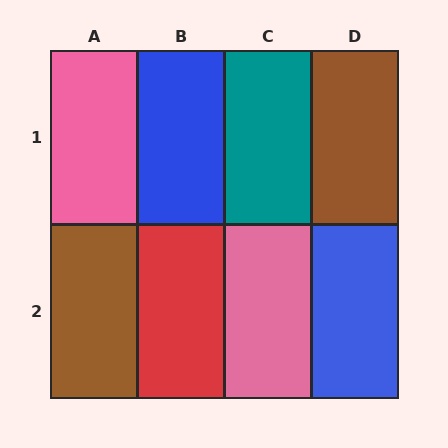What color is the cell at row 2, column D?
Blue.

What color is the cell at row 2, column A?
Brown.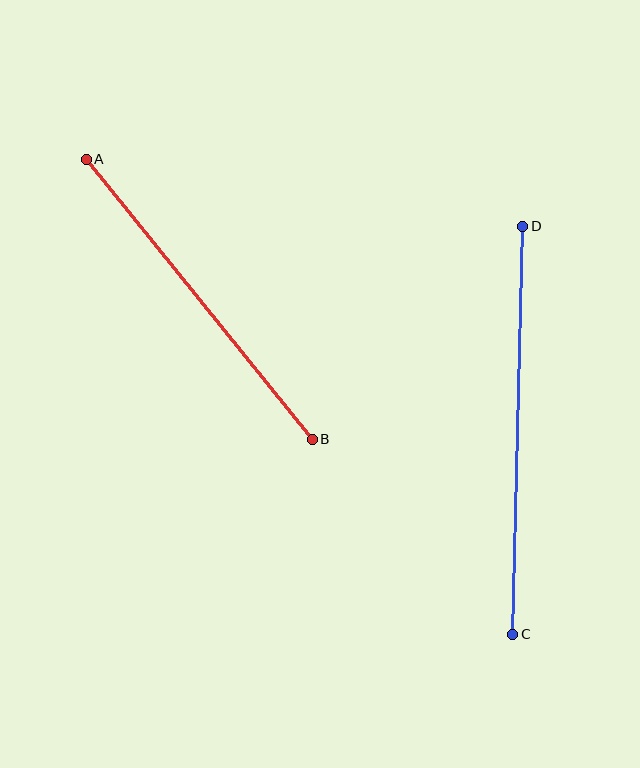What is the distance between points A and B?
The distance is approximately 360 pixels.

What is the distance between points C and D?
The distance is approximately 408 pixels.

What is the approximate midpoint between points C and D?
The midpoint is at approximately (518, 430) pixels.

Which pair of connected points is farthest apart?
Points C and D are farthest apart.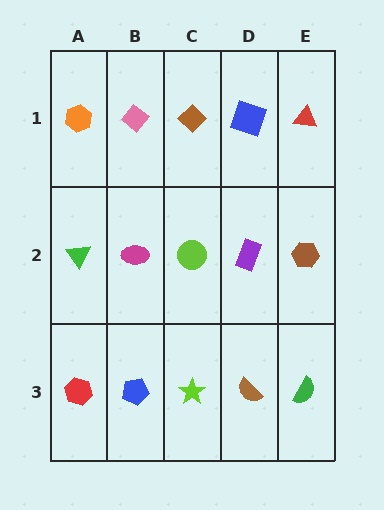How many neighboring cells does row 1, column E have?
2.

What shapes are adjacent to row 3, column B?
A magenta ellipse (row 2, column B), a red hexagon (row 3, column A), a lime star (row 3, column C).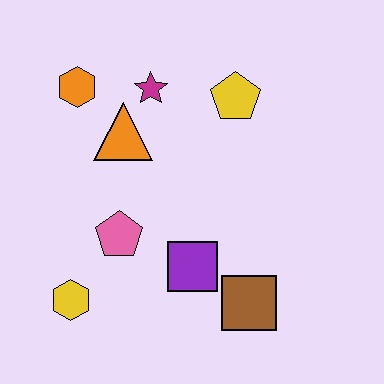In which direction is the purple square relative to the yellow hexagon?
The purple square is to the right of the yellow hexagon.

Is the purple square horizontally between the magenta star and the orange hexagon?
No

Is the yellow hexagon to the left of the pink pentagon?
Yes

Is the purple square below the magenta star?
Yes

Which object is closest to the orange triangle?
The magenta star is closest to the orange triangle.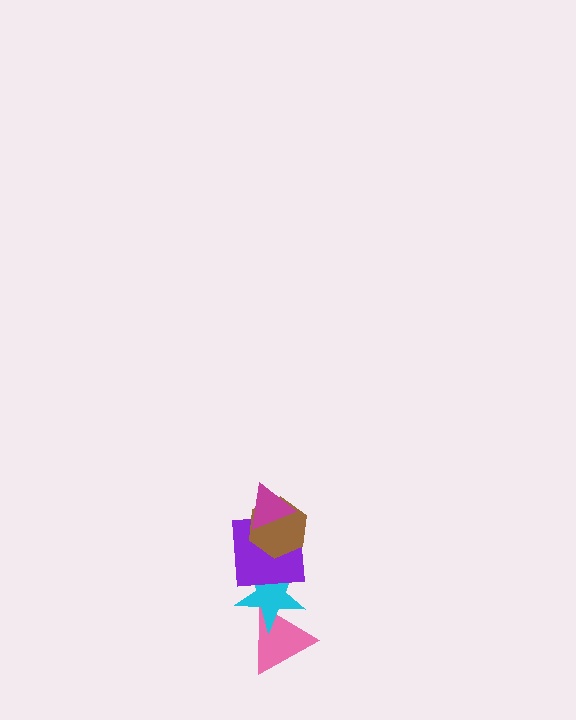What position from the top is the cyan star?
The cyan star is 4th from the top.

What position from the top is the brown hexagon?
The brown hexagon is 2nd from the top.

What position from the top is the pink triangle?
The pink triangle is 5th from the top.